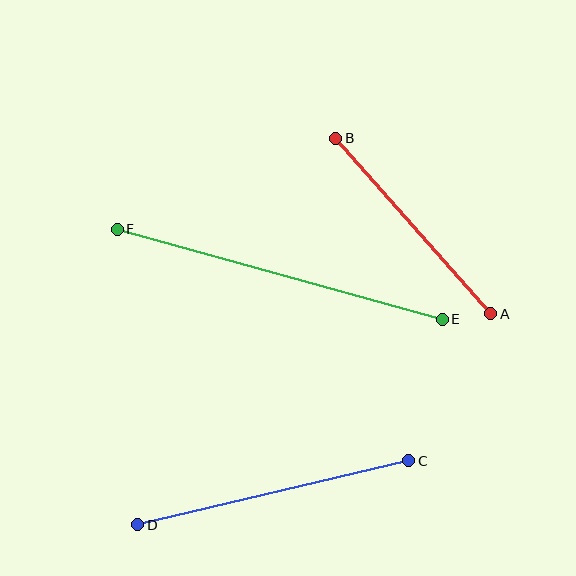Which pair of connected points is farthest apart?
Points E and F are farthest apart.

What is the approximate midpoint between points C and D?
The midpoint is at approximately (273, 493) pixels.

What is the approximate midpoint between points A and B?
The midpoint is at approximately (413, 226) pixels.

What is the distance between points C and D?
The distance is approximately 278 pixels.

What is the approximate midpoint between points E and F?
The midpoint is at approximately (280, 274) pixels.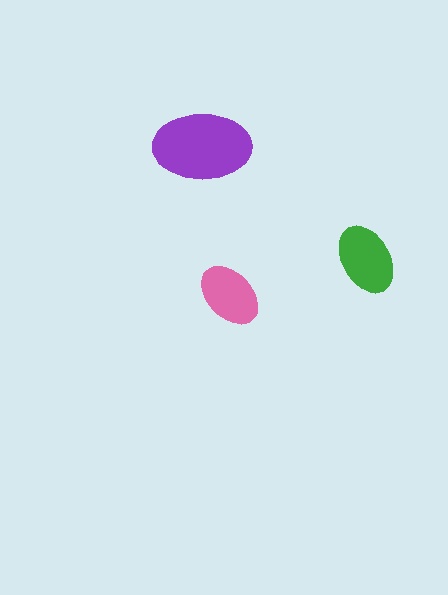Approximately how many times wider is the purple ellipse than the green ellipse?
About 1.5 times wider.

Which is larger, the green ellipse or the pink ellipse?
The green one.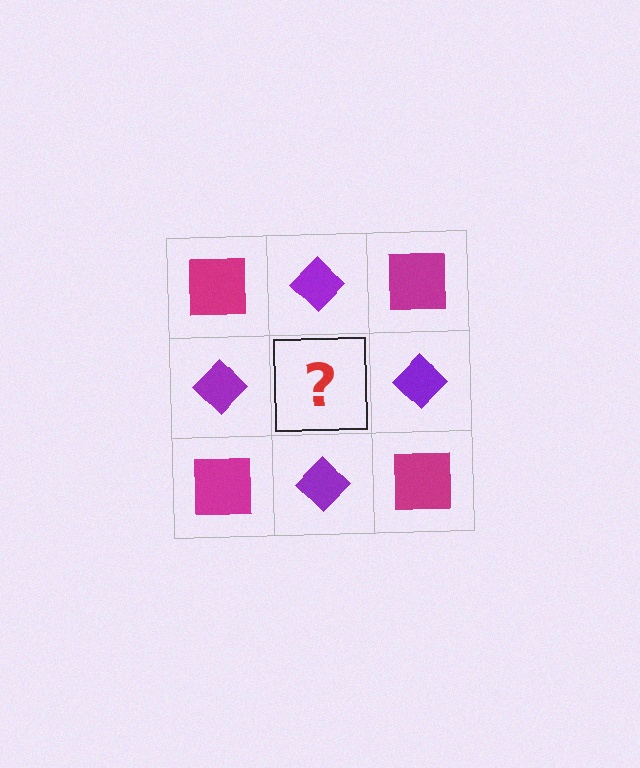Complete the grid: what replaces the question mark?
The question mark should be replaced with a magenta square.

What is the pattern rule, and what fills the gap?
The rule is that it alternates magenta square and purple diamond in a checkerboard pattern. The gap should be filled with a magenta square.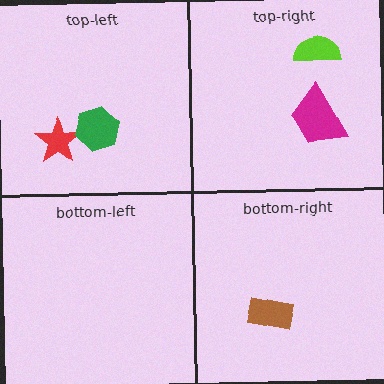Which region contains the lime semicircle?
The top-right region.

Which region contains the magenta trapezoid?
The top-right region.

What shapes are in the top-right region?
The magenta trapezoid, the lime semicircle.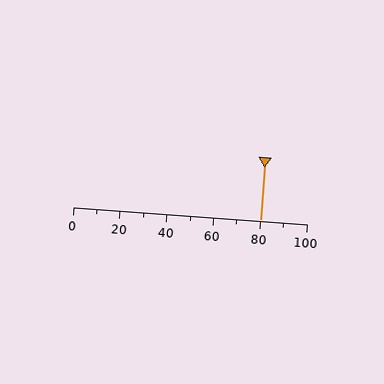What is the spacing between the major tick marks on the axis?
The major ticks are spaced 20 apart.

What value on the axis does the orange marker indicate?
The marker indicates approximately 80.